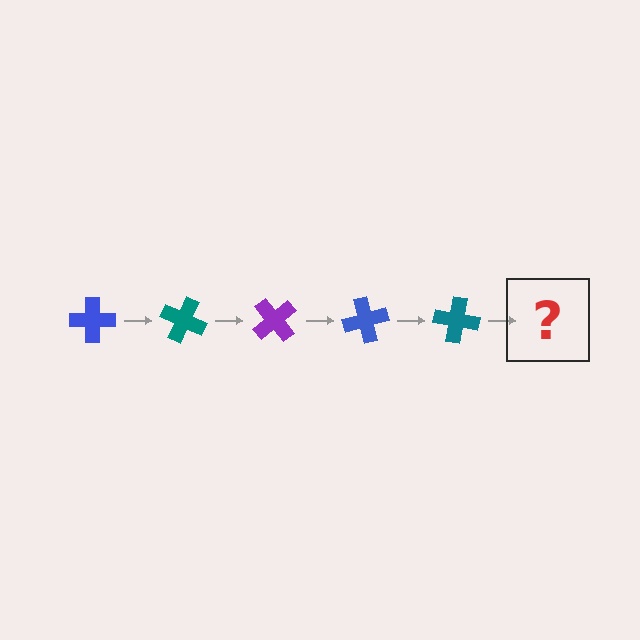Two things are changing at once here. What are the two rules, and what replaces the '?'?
The two rules are that it rotates 25 degrees each step and the color cycles through blue, teal, and purple. The '?' should be a purple cross, rotated 125 degrees from the start.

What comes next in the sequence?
The next element should be a purple cross, rotated 125 degrees from the start.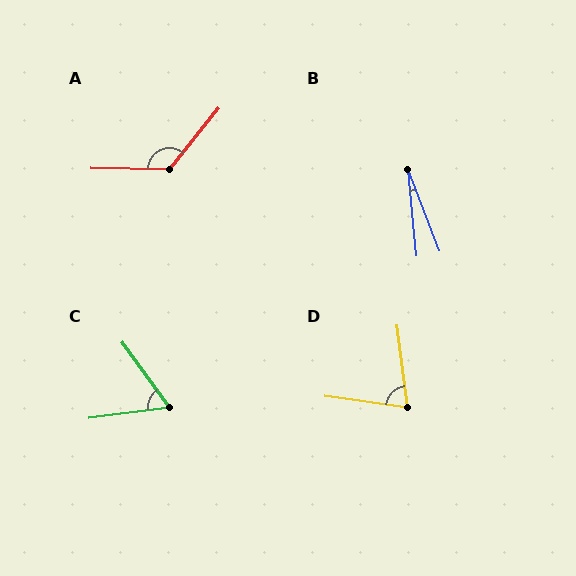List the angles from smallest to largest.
B (15°), C (62°), D (75°), A (128°).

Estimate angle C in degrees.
Approximately 62 degrees.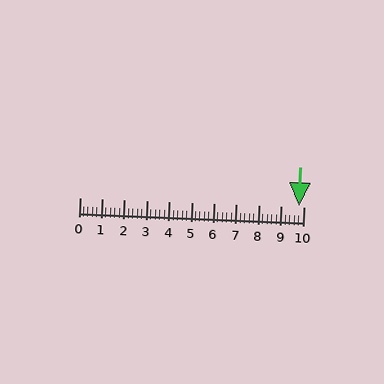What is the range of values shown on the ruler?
The ruler shows values from 0 to 10.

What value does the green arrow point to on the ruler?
The green arrow points to approximately 9.8.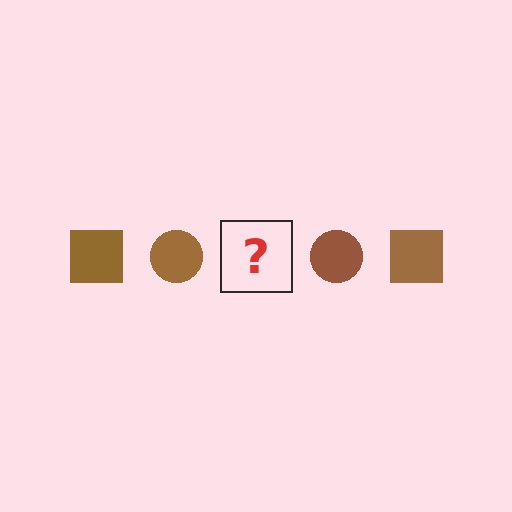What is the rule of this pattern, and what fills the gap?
The rule is that the pattern cycles through square, circle shapes in brown. The gap should be filled with a brown square.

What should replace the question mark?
The question mark should be replaced with a brown square.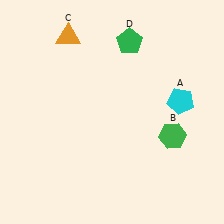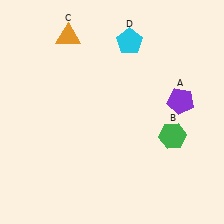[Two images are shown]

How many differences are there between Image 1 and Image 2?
There are 2 differences between the two images.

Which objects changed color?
A changed from cyan to purple. D changed from green to cyan.